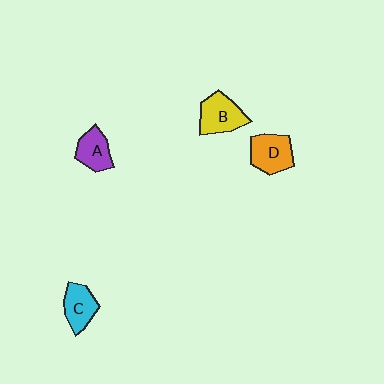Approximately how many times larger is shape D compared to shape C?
Approximately 1.2 times.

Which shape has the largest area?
Shape D (orange).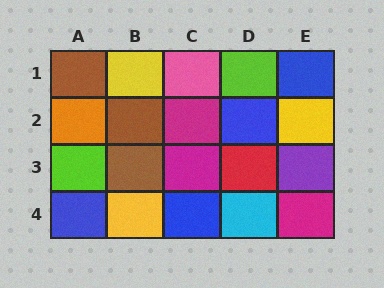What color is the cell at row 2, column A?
Orange.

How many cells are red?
1 cell is red.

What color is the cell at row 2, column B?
Brown.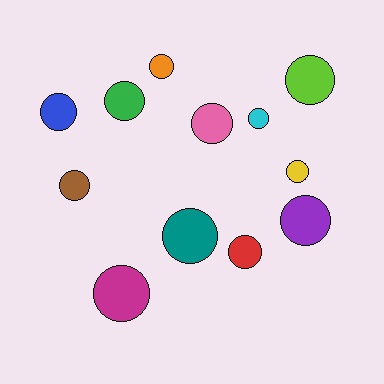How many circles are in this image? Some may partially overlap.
There are 12 circles.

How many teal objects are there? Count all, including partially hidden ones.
There is 1 teal object.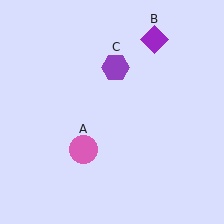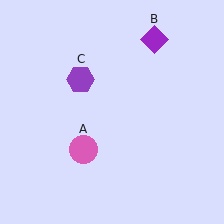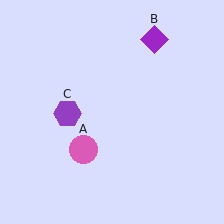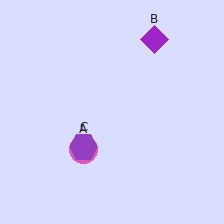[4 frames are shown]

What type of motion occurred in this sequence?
The purple hexagon (object C) rotated counterclockwise around the center of the scene.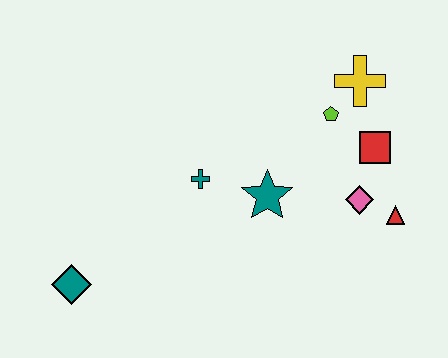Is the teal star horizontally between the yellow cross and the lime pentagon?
No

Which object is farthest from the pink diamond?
The teal diamond is farthest from the pink diamond.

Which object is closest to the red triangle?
The pink diamond is closest to the red triangle.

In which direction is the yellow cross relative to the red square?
The yellow cross is above the red square.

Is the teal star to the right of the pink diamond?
No